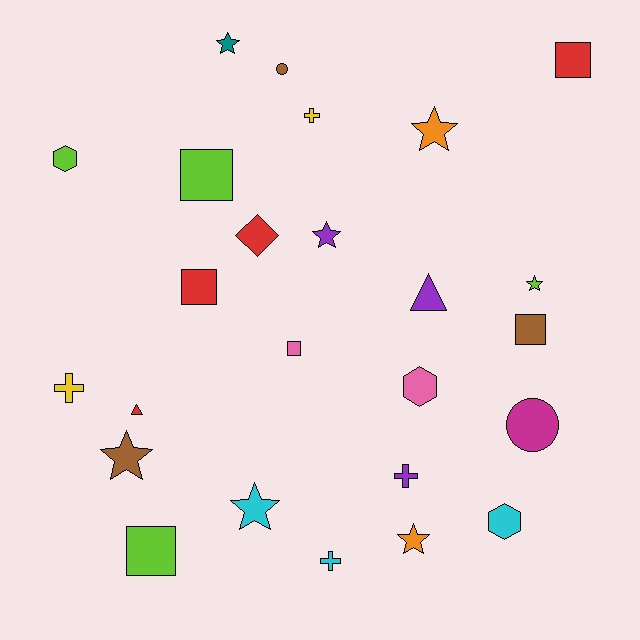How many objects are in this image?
There are 25 objects.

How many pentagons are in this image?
There are no pentagons.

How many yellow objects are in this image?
There are 2 yellow objects.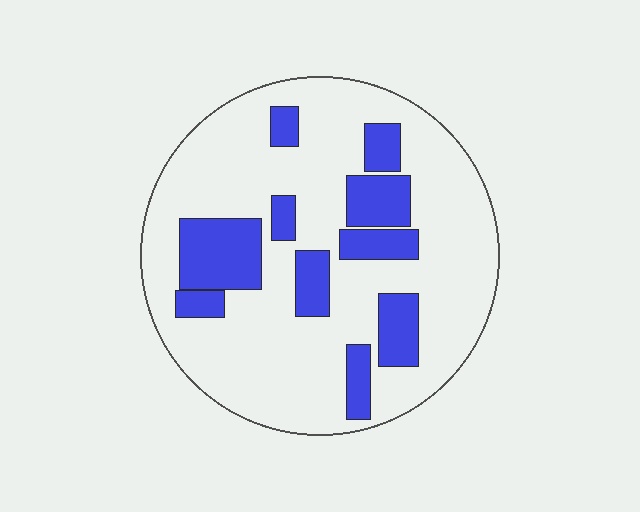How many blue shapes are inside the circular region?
10.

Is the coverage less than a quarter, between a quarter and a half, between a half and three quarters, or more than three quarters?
Less than a quarter.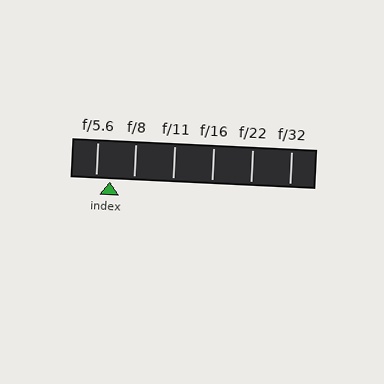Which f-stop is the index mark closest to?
The index mark is closest to f/5.6.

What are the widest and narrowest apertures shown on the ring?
The widest aperture shown is f/5.6 and the narrowest is f/32.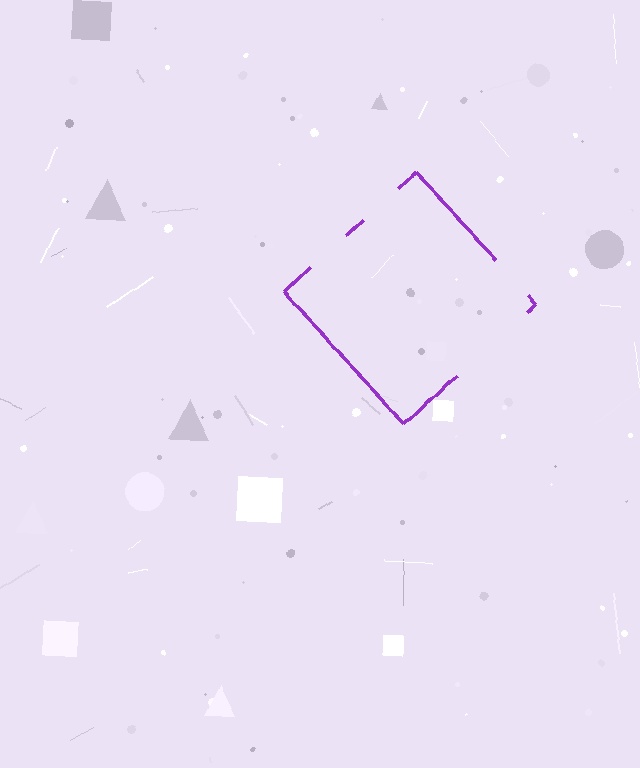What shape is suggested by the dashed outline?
The dashed outline suggests a diamond.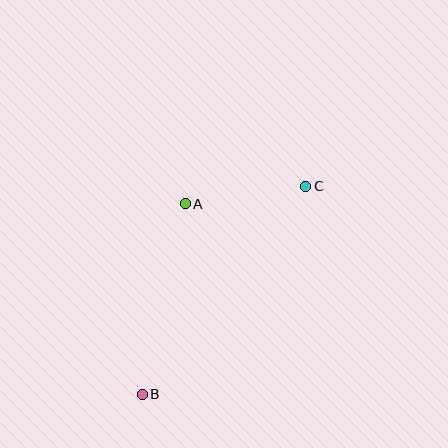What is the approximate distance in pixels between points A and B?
The distance between A and B is approximately 195 pixels.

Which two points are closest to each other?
Points A and C are closest to each other.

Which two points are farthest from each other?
Points B and C are farthest from each other.